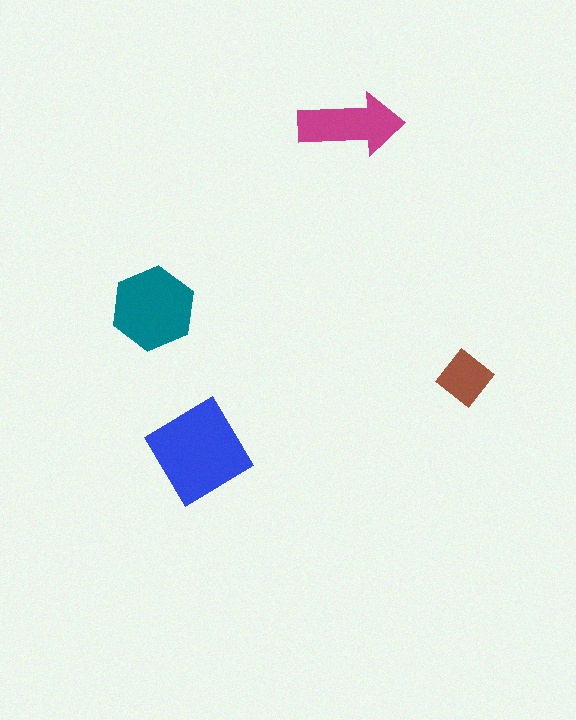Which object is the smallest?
The brown diamond.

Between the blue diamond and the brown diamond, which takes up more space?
The blue diamond.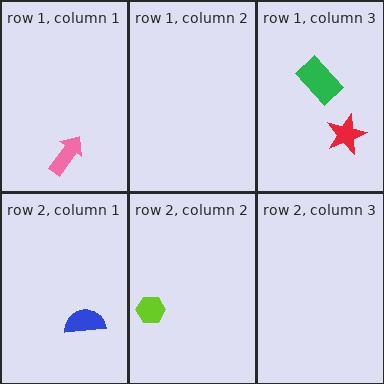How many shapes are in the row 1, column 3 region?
2.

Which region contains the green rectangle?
The row 1, column 3 region.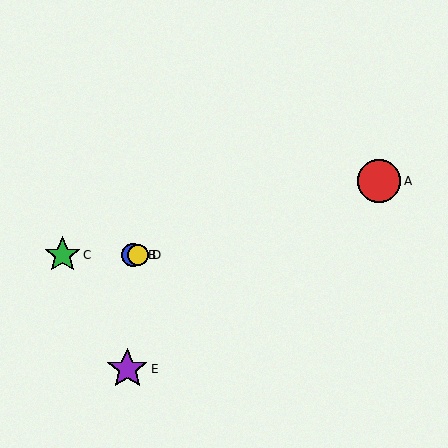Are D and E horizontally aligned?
No, D is at y≈255 and E is at y≈369.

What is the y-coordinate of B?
Object B is at y≈255.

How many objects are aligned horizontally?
3 objects (B, C, D) are aligned horizontally.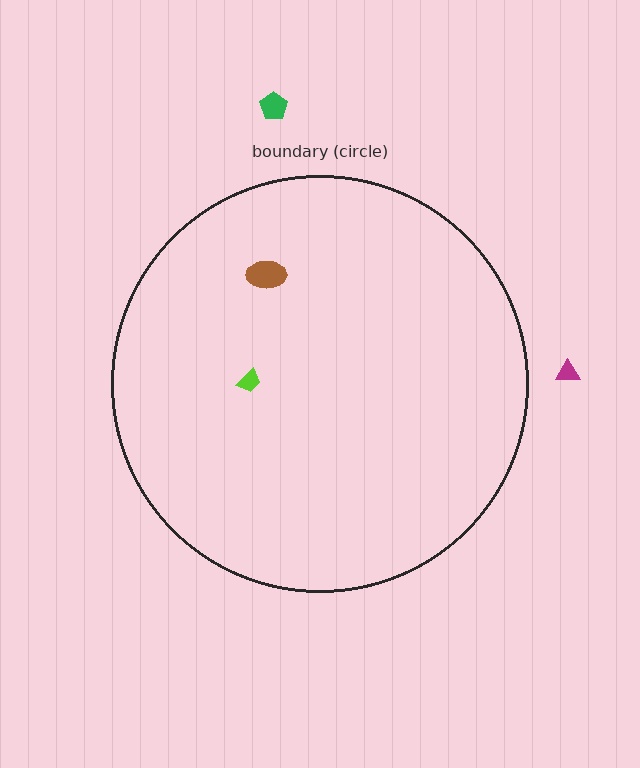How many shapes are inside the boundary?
2 inside, 2 outside.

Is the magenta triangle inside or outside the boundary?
Outside.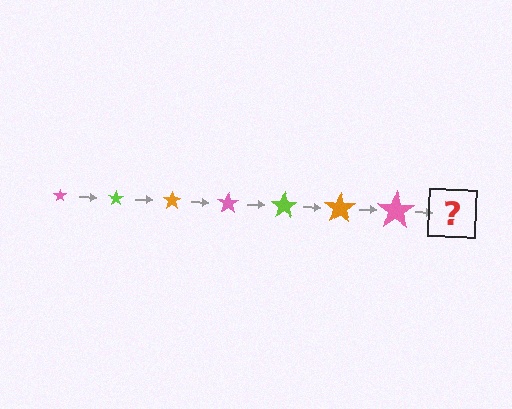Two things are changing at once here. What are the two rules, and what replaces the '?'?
The two rules are that the star grows larger each step and the color cycles through pink, lime, and orange. The '?' should be a lime star, larger than the previous one.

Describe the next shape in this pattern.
It should be a lime star, larger than the previous one.